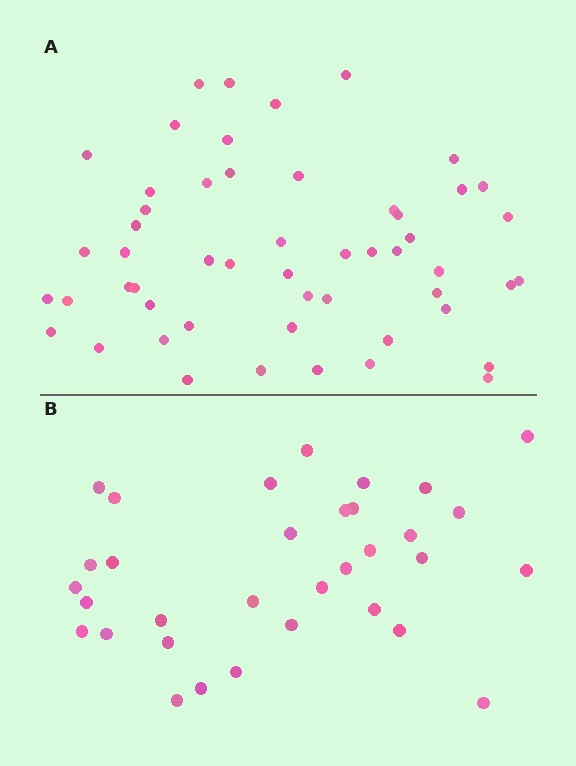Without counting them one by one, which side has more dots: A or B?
Region A (the top region) has more dots.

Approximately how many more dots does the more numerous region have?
Region A has approximately 20 more dots than region B.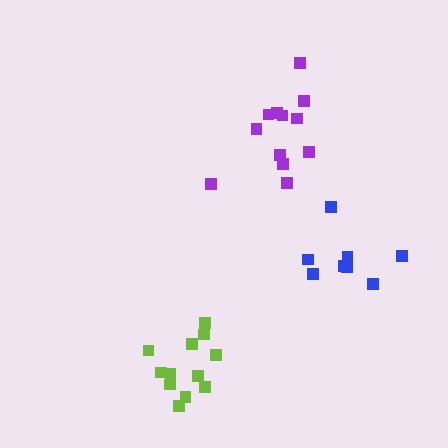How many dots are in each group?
Group 1: 8 dots, Group 2: 12 dots, Group 3: 12 dots (32 total).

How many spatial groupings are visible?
There are 3 spatial groupings.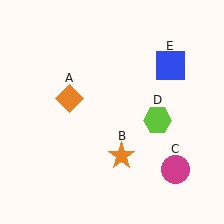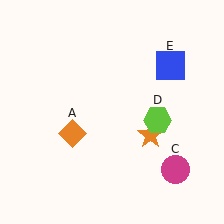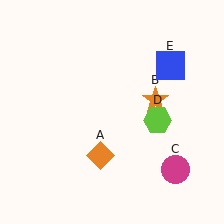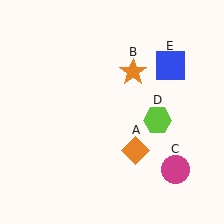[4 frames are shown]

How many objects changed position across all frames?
2 objects changed position: orange diamond (object A), orange star (object B).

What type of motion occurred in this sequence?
The orange diamond (object A), orange star (object B) rotated counterclockwise around the center of the scene.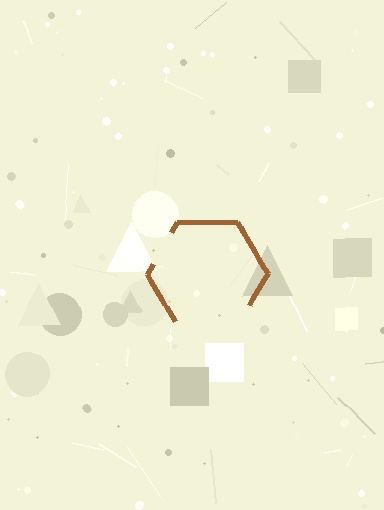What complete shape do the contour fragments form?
The contour fragments form a hexagon.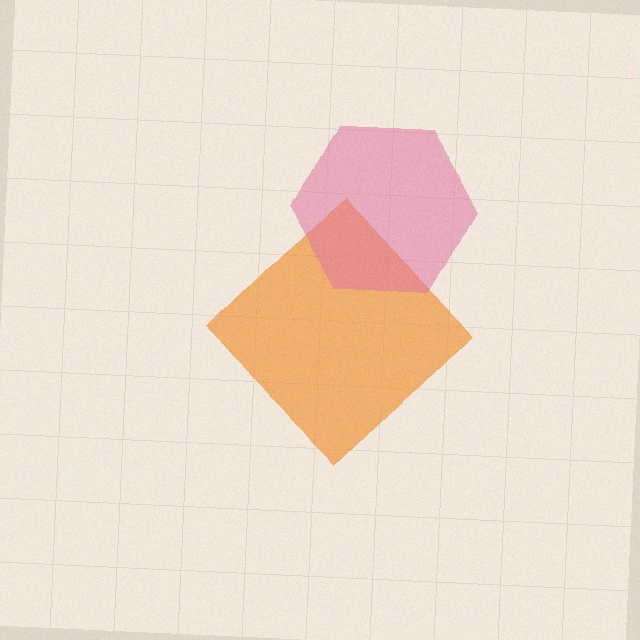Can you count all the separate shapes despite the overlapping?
Yes, there are 2 separate shapes.